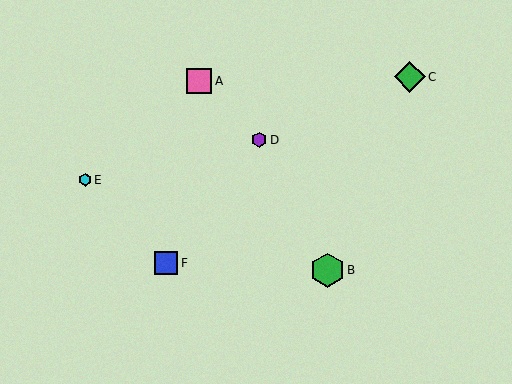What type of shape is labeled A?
Shape A is a pink square.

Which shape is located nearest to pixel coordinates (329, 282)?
The green hexagon (labeled B) at (328, 270) is nearest to that location.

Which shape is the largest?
The green hexagon (labeled B) is the largest.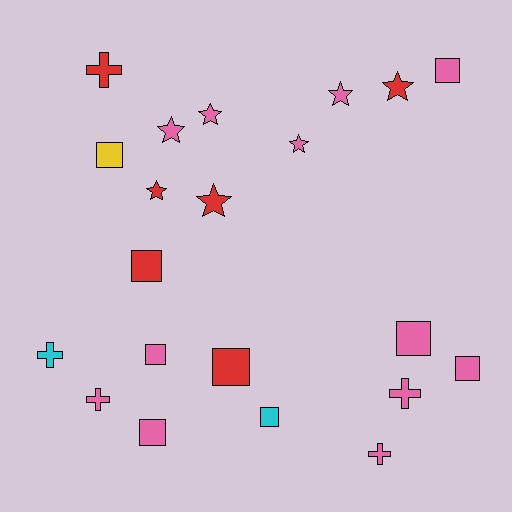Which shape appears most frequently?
Square, with 9 objects.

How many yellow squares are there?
There is 1 yellow square.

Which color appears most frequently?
Pink, with 12 objects.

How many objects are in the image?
There are 21 objects.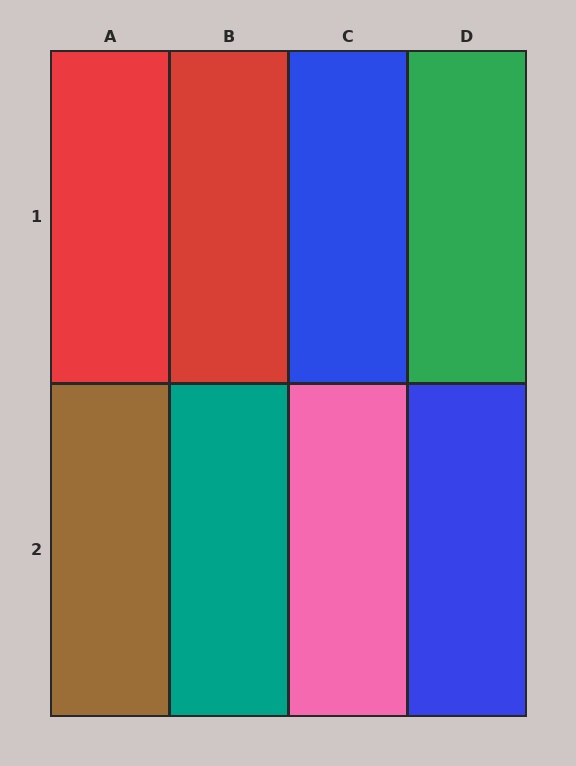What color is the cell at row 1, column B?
Red.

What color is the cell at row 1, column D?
Green.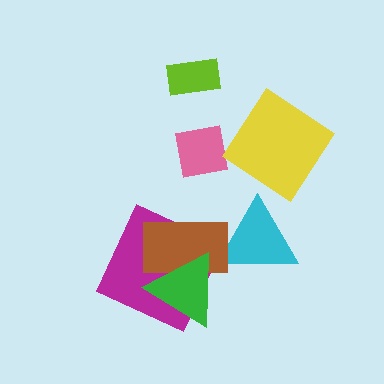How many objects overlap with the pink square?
0 objects overlap with the pink square.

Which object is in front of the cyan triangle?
The brown rectangle is in front of the cyan triangle.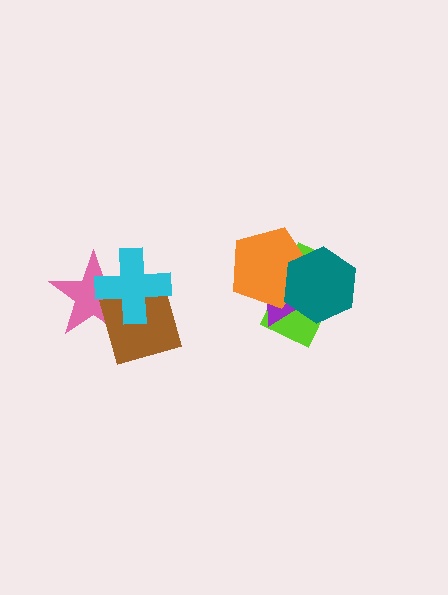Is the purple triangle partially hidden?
Yes, it is partially covered by another shape.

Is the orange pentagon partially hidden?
Yes, it is partially covered by another shape.